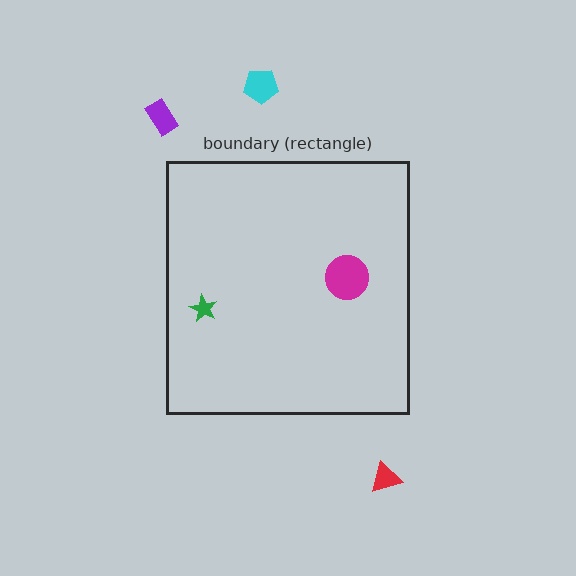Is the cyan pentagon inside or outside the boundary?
Outside.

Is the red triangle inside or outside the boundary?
Outside.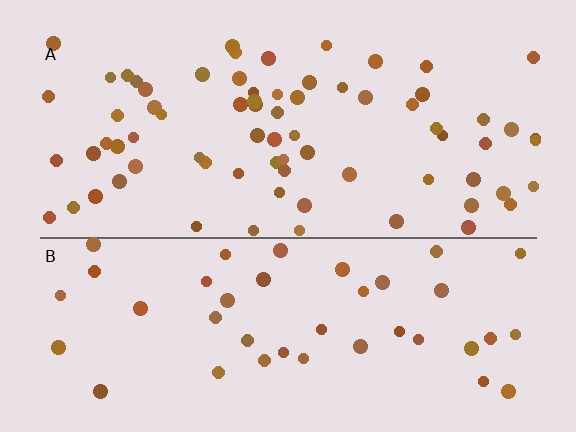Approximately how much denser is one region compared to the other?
Approximately 1.7× — region A over region B.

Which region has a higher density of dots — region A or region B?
A (the top).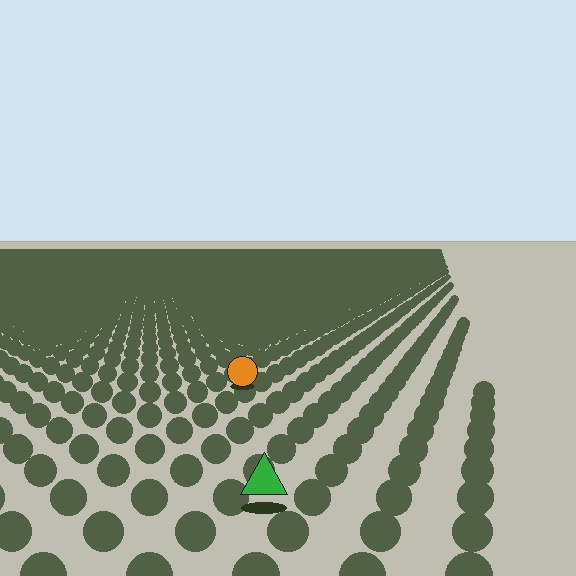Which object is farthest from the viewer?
The orange circle is farthest from the viewer. It appears smaller and the ground texture around it is denser.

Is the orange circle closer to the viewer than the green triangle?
No. The green triangle is closer — you can tell from the texture gradient: the ground texture is coarser near it.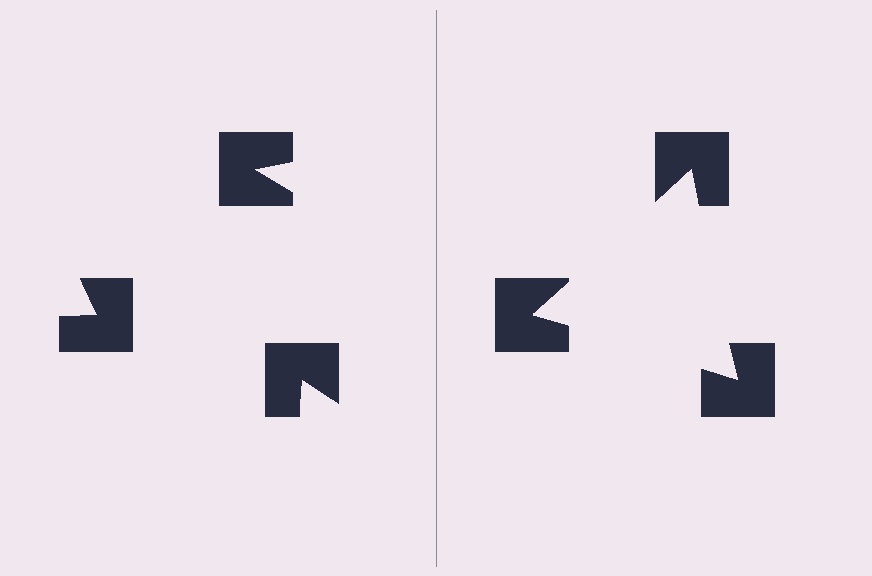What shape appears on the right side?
An illusory triangle.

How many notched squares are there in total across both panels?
6 — 3 on each side.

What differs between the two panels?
The notched squares are positioned identically on both sides; only the wedge orientations differ. On the right they align to a triangle; on the left they are misaligned.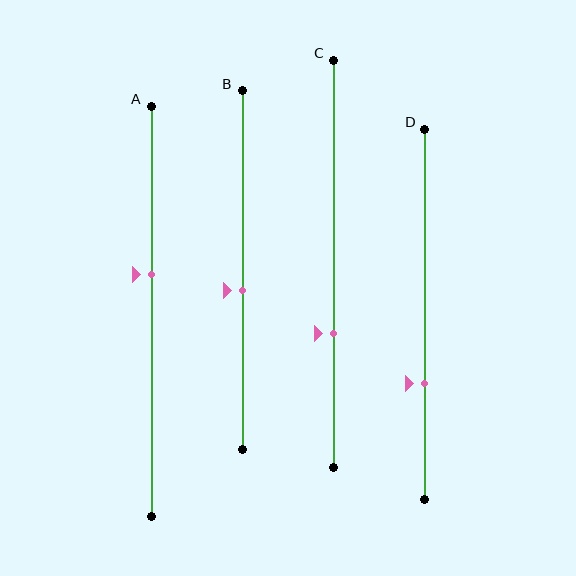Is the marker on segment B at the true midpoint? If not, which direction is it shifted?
No, the marker on segment B is shifted downward by about 6% of the segment length.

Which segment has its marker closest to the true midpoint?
Segment B has its marker closest to the true midpoint.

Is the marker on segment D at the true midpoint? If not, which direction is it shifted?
No, the marker on segment D is shifted downward by about 19% of the segment length.